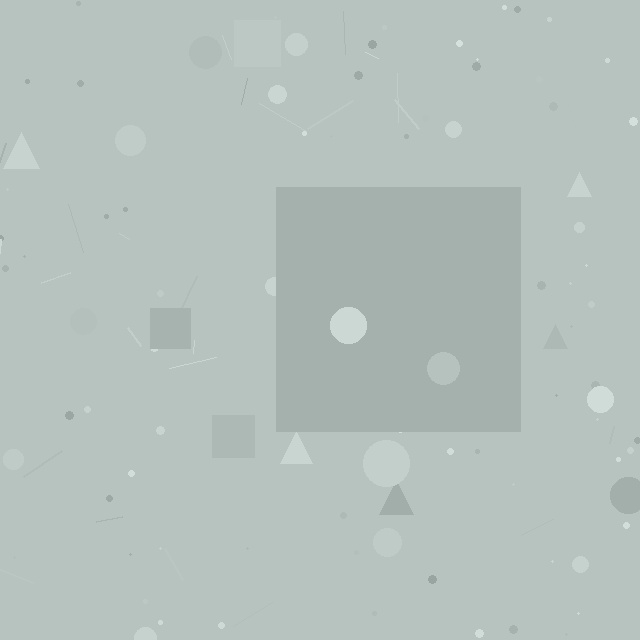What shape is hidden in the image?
A square is hidden in the image.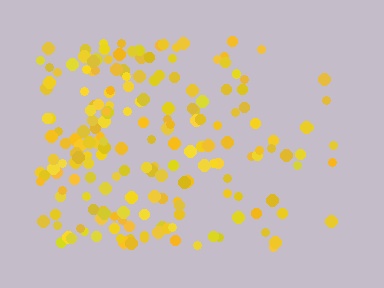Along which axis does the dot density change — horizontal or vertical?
Horizontal.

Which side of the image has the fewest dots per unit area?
The right.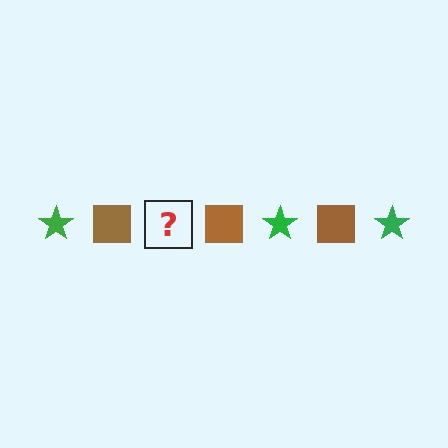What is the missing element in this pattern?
The missing element is a green star.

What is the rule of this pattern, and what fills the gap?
The rule is that the pattern alternates between green star and brown square. The gap should be filled with a green star.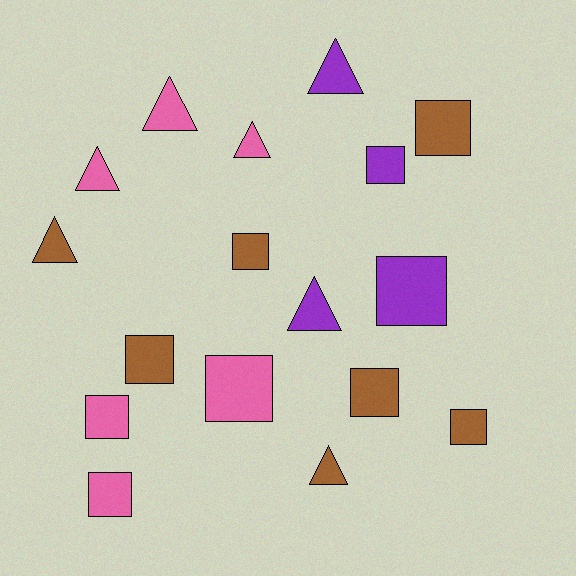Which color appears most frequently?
Brown, with 7 objects.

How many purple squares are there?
There are 2 purple squares.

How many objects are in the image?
There are 17 objects.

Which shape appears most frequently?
Square, with 10 objects.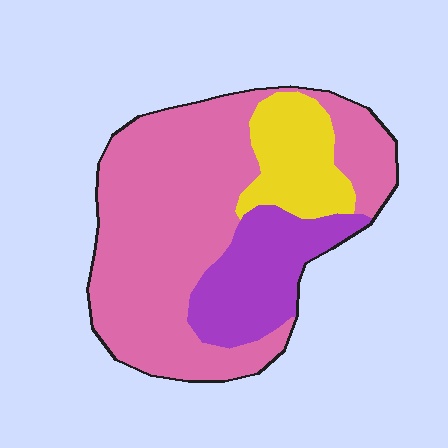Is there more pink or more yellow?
Pink.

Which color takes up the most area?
Pink, at roughly 65%.